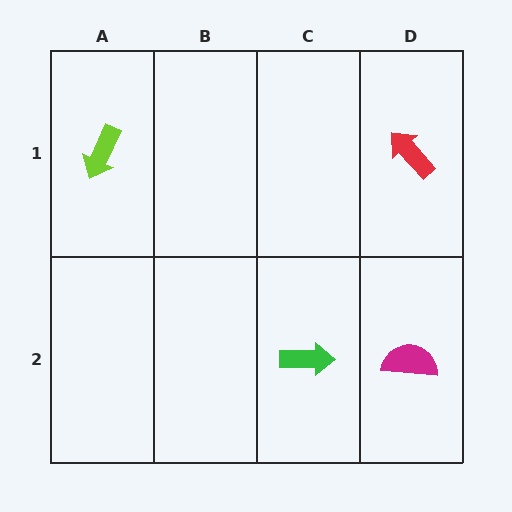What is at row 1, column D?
A red arrow.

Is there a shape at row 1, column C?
No, that cell is empty.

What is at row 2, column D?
A magenta semicircle.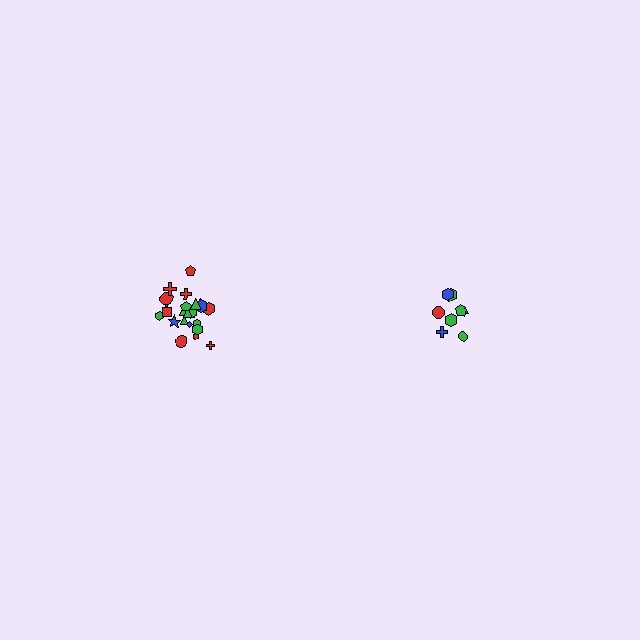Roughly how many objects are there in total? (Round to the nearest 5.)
Roughly 35 objects in total.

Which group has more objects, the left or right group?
The left group.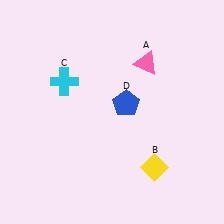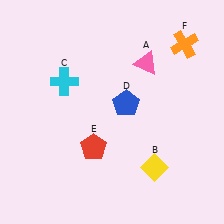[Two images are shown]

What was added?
A red pentagon (E), an orange cross (F) were added in Image 2.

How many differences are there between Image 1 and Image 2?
There are 2 differences between the two images.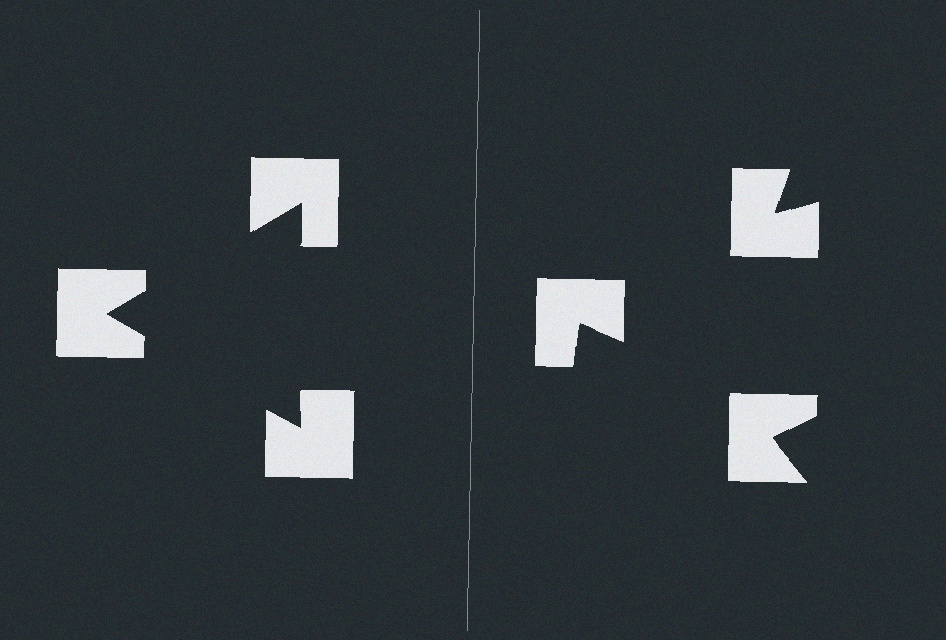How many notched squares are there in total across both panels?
6 — 3 on each side.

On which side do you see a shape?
An illusory triangle appears on the left side. On the right side the wedge cuts are rotated, so no coherent shape forms.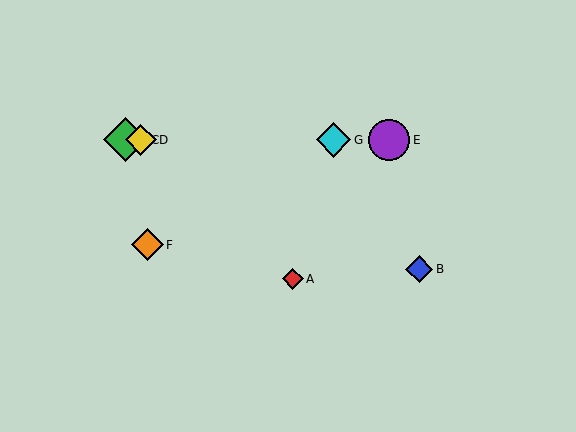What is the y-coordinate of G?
Object G is at y≈140.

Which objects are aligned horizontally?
Objects C, D, E, G are aligned horizontally.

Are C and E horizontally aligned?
Yes, both are at y≈140.